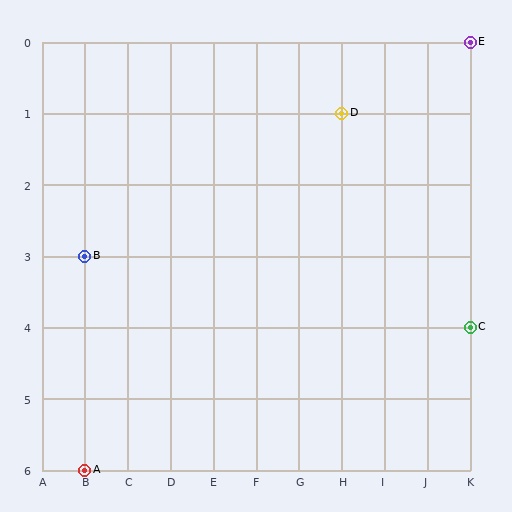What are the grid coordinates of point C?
Point C is at grid coordinates (K, 4).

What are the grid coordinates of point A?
Point A is at grid coordinates (B, 6).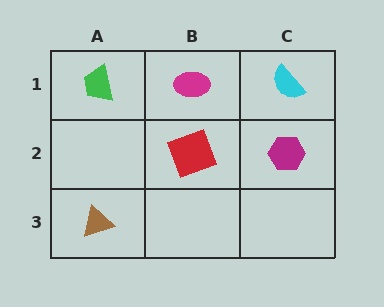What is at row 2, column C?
A magenta hexagon.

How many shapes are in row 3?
1 shape.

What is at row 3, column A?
A brown triangle.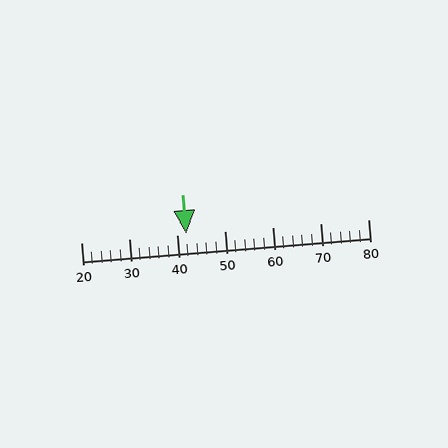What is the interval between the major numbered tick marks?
The major tick marks are spaced 10 units apart.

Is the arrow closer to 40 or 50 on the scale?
The arrow is closer to 40.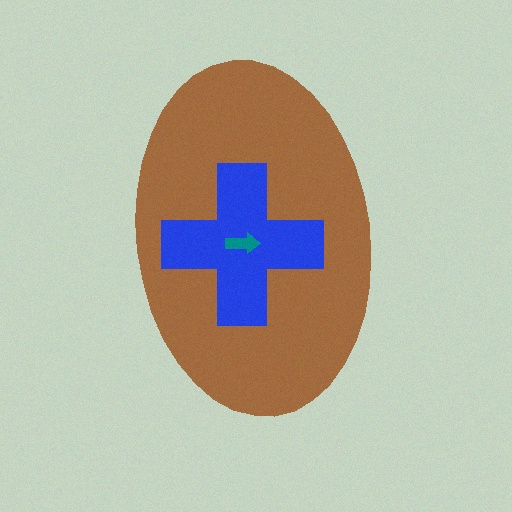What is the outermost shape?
The brown ellipse.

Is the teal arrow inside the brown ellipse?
Yes.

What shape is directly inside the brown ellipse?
The blue cross.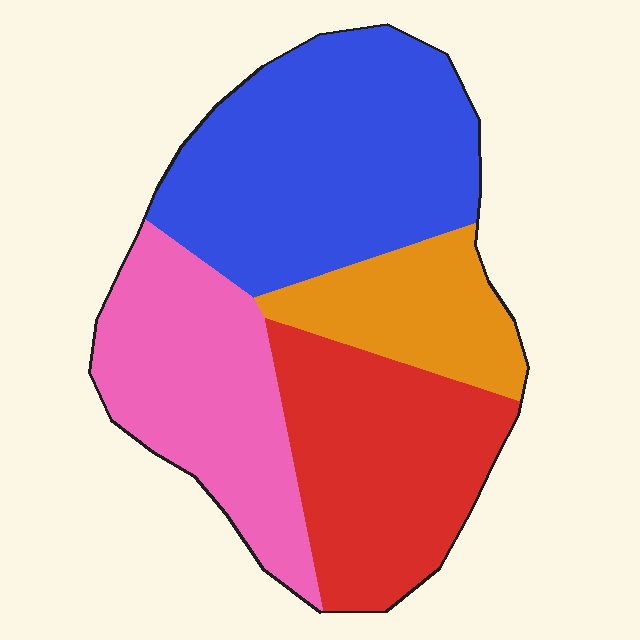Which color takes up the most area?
Blue, at roughly 35%.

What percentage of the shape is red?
Red covers roughly 25% of the shape.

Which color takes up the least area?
Orange, at roughly 15%.